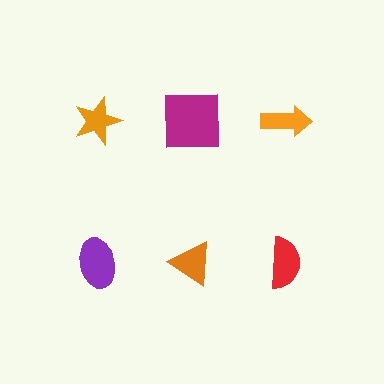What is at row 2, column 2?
An orange triangle.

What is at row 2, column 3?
A red semicircle.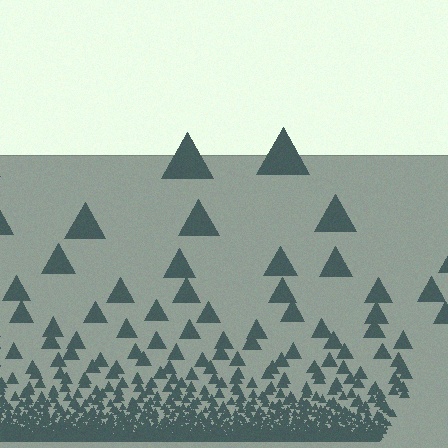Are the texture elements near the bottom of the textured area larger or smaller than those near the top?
Smaller. The gradient is inverted — elements near the bottom are smaller and denser.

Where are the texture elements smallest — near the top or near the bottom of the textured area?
Near the bottom.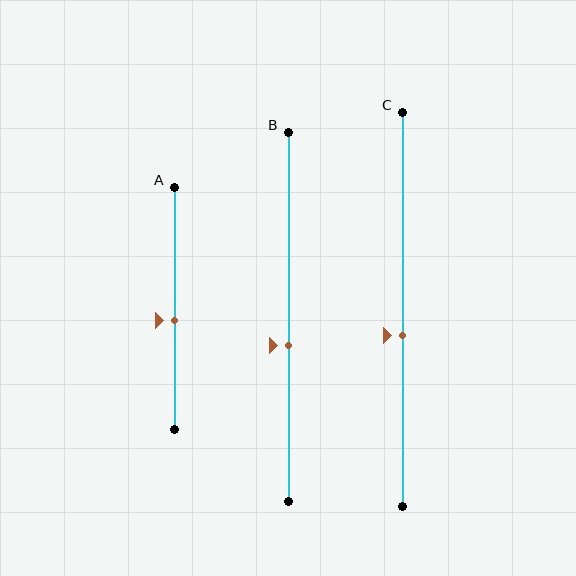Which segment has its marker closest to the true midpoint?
Segment A has its marker closest to the true midpoint.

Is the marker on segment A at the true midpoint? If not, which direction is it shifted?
No, the marker on segment A is shifted downward by about 5% of the segment length.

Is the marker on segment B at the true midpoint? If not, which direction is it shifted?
No, the marker on segment B is shifted downward by about 8% of the segment length.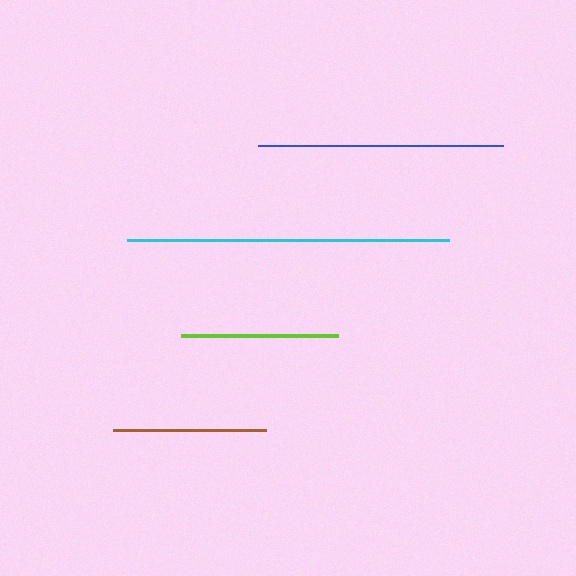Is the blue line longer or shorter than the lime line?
The blue line is longer than the lime line.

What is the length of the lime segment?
The lime segment is approximately 158 pixels long.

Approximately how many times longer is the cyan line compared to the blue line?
The cyan line is approximately 1.3 times the length of the blue line.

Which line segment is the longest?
The cyan line is the longest at approximately 321 pixels.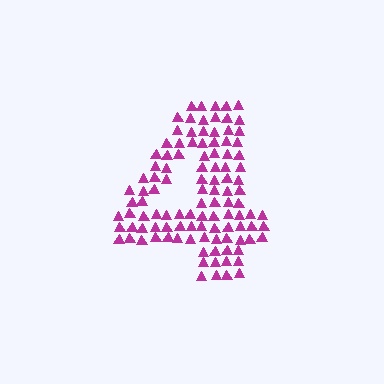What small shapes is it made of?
It is made of small triangles.